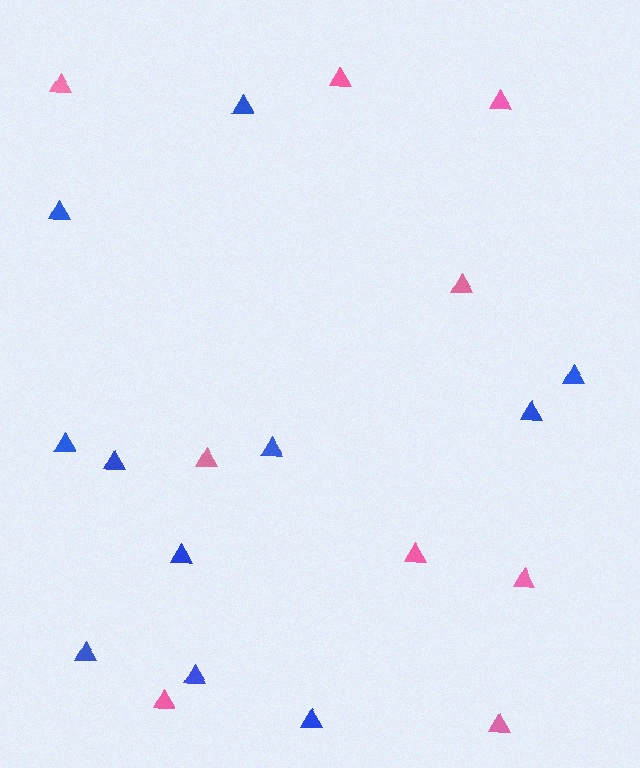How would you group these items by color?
There are 2 groups: one group of pink triangles (9) and one group of blue triangles (11).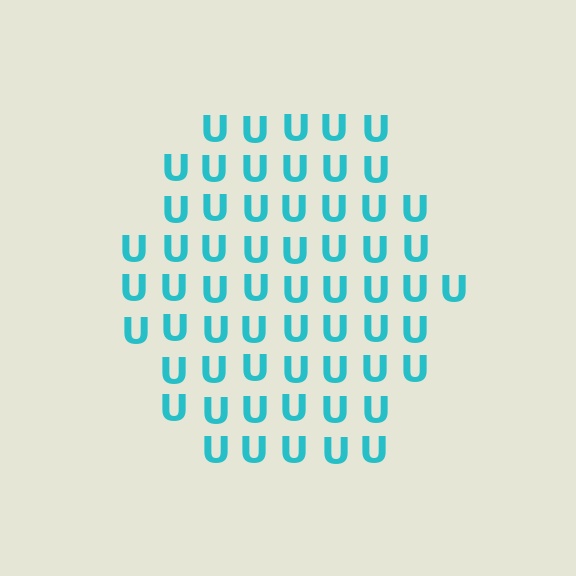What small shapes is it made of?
It is made of small letter U's.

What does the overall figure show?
The overall figure shows a hexagon.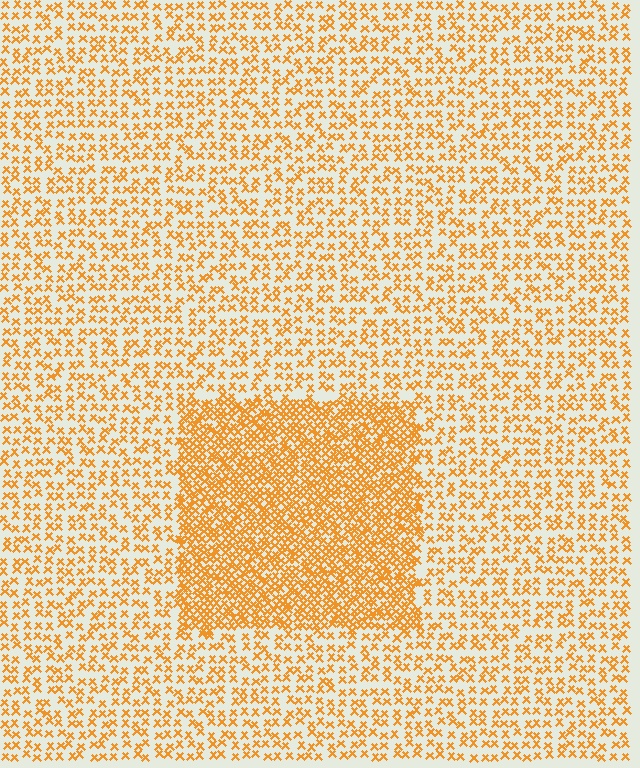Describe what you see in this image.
The image contains small orange elements arranged at two different densities. A rectangle-shaped region is visible where the elements are more densely packed than the surrounding area.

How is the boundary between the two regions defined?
The boundary is defined by a change in element density (approximately 2.3x ratio). All elements are the same color, size, and shape.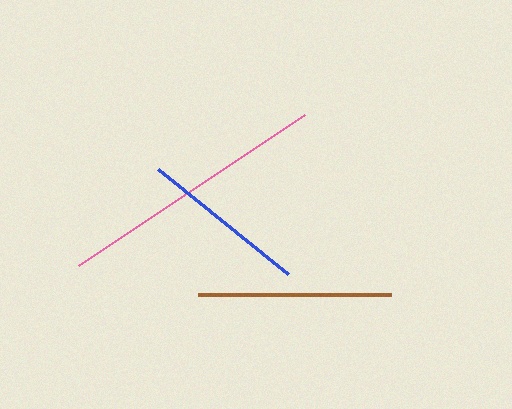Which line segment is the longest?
The pink line is the longest at approximately 272 pixels.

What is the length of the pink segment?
The pink segment is approximately 272 pixels long.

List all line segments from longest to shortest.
From longest to shortest: pink, brown, blue.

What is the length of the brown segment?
The brown segment is approximately 194 pixels long.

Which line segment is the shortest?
The blue line is the shortest at approximately 168 pixels.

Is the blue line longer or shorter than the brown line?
The brown line is longer than the blue line.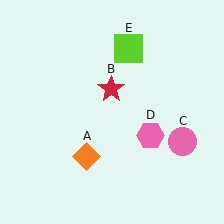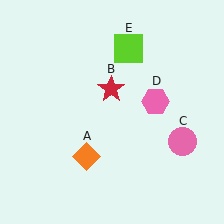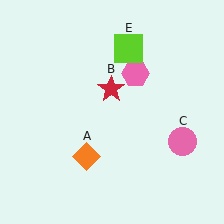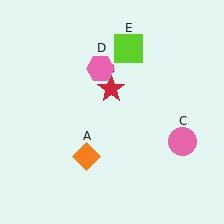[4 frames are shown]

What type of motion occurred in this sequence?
The pink hexagon (object D) rotated counterclockwise around the center of the scene.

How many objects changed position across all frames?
1 object changed position: pink hexagon (object D).